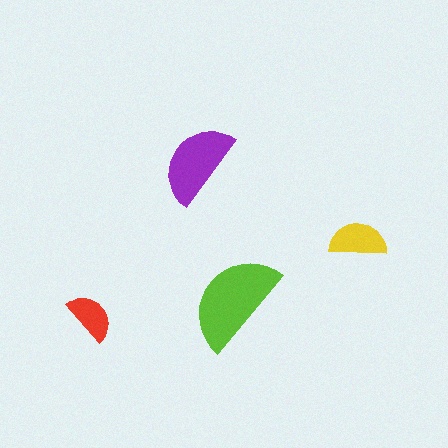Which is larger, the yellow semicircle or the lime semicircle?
The lime one.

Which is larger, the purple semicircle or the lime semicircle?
The lime one.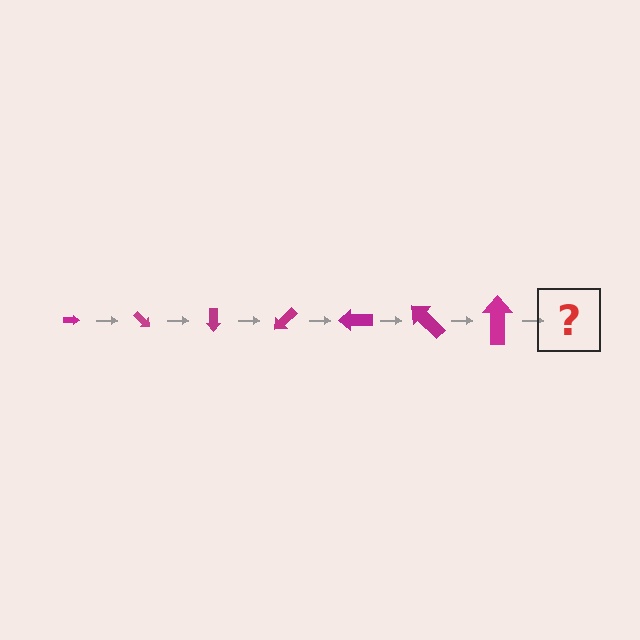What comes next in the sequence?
The next element should be an arrow, larger than the previous one and rotated 315 degrees from the start.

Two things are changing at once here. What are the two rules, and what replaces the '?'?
The two rules are that the arrow grows larger each step and it rotates 45 degrees each step. The '?' should be an arrow, larger than the previous one and rotated 315 degrees from the start.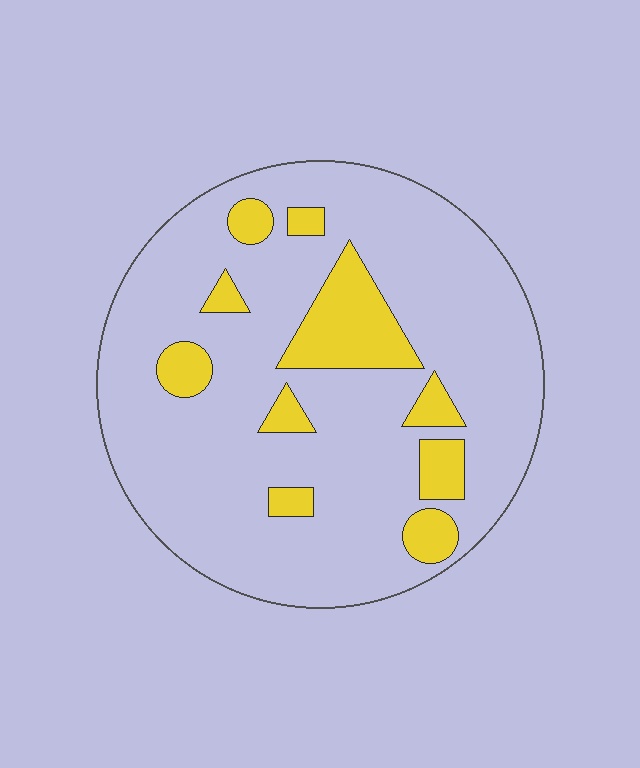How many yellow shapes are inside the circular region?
10.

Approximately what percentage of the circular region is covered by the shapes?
Approximately 15%.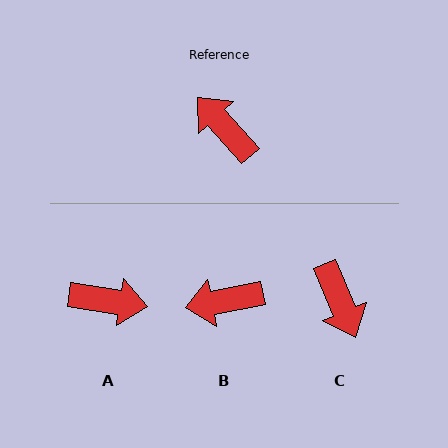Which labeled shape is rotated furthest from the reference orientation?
C, about 161 degrees away.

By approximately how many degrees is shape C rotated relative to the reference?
Approximately 161 degrees counter-clockwise.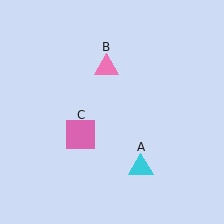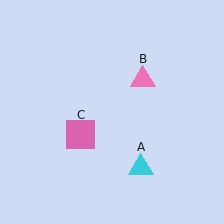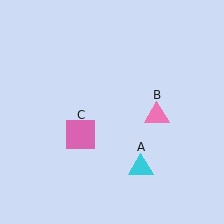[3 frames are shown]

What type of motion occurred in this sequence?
The pink triangle (object B) rotated clockwise around the center of the scene.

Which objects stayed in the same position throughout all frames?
Cyan triangle (object A) and pink square (object C) remained stationary.